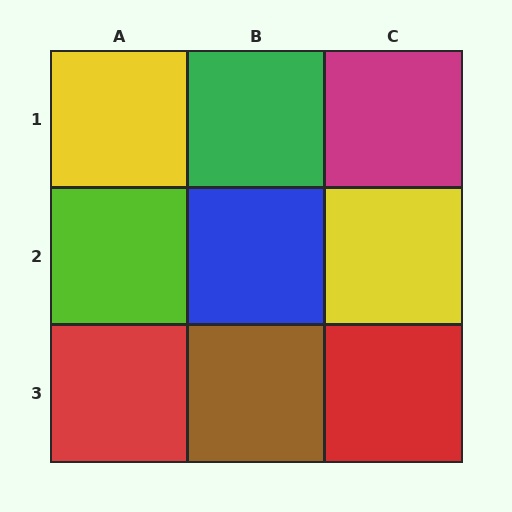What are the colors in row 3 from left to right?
Red, brown, red.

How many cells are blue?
1 cell is blue.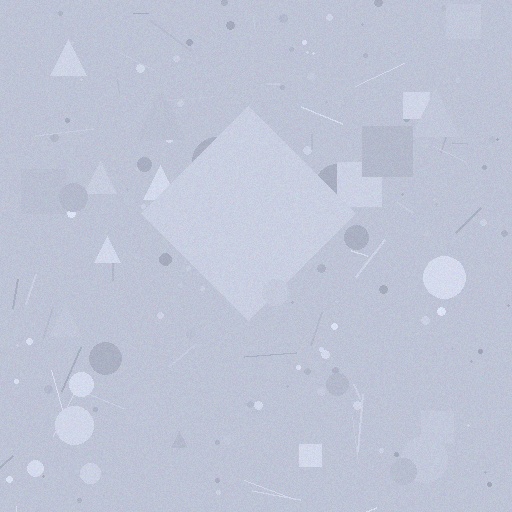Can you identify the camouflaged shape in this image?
The camouflaged shape is a diamond.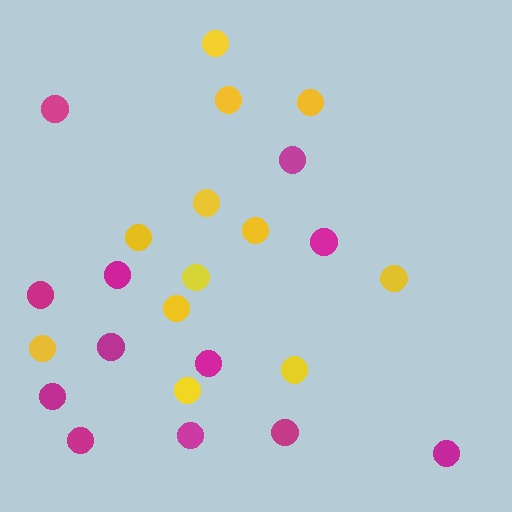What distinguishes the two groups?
There are 2 groups: one group of magenta circles (12) and one group of yellow circles (12).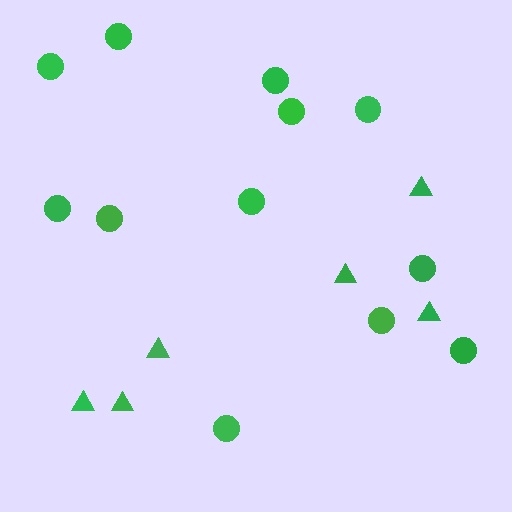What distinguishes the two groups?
There are 2 groups: one group of circles (12) and one group of triangles (6).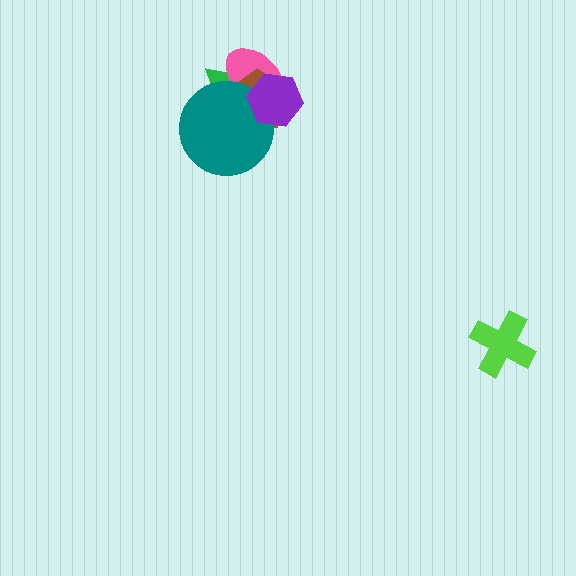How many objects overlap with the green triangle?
4 objects overlap with the green triangle.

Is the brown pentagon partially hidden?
Yes, it is partially covered by another shape.